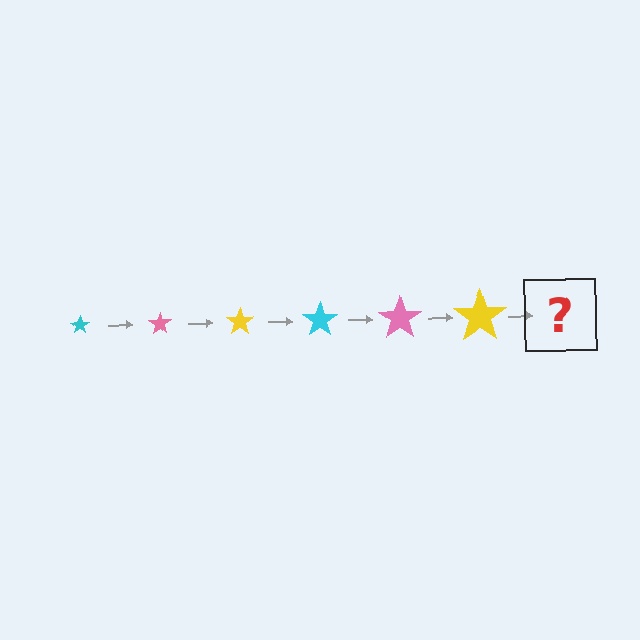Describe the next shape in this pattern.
It should be a cyan star, larger than the previous one.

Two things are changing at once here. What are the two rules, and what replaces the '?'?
The two rules are that the star grows larger each step and the color cycles through cyan, pink, and yellow. The '?' should be a cyan star, larger than the previous one.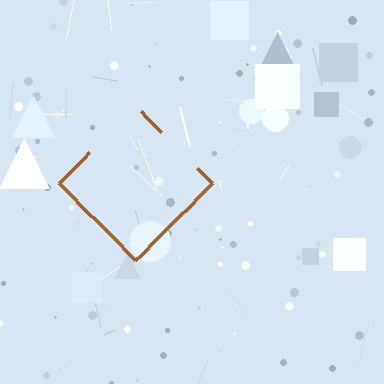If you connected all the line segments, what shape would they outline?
They would outline a diamond.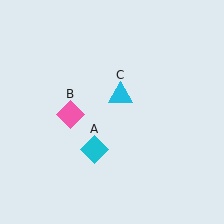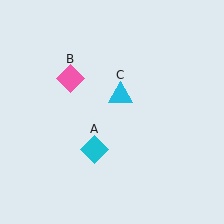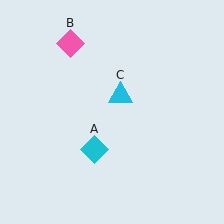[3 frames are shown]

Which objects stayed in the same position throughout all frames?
Cyan diamond (object A) and cyan triangle (object C) remained stationary.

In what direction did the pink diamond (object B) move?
The pink diamond (object B) moved up.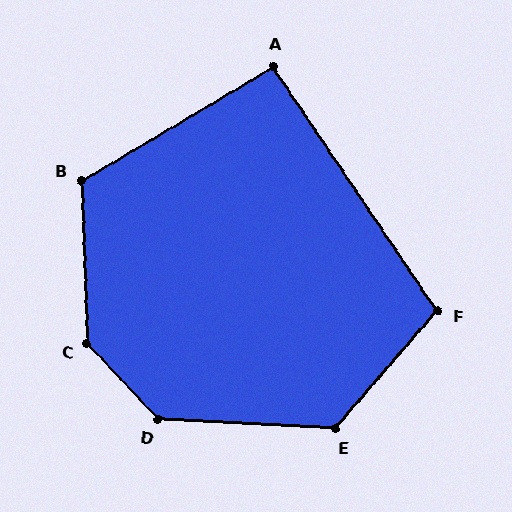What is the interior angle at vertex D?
Approximately 136 degrees (obtuse).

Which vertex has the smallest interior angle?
A, at approximately 93 degrees.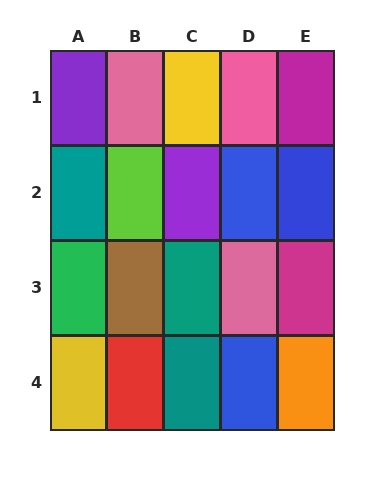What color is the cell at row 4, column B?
Red.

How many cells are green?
1 cell is green.